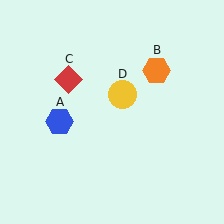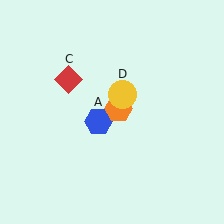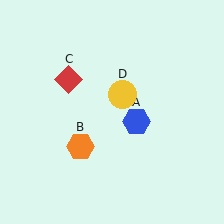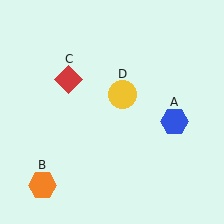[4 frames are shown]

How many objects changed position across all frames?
2 objects changed position: blue hexagon (object A), orange hexagon (object B).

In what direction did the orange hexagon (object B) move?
The orange hexagon (object B) moved down and to the left.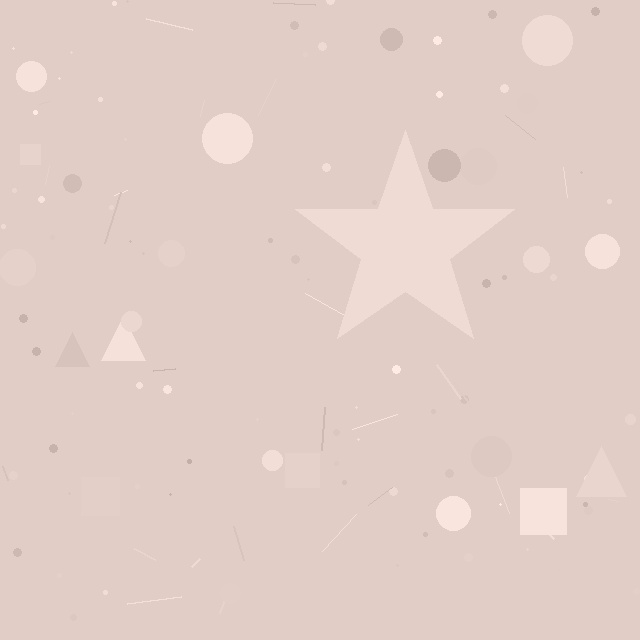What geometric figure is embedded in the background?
A star is embedded in the background.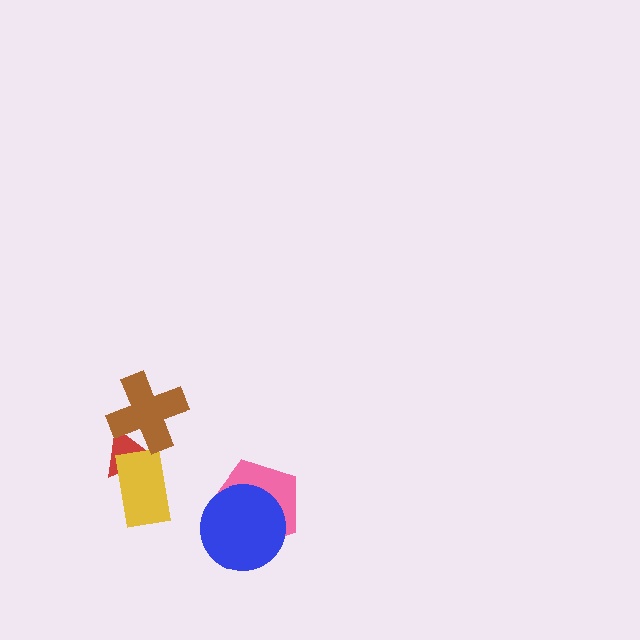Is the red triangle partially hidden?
Yes, it is partially covered by another shape.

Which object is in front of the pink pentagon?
The blue circle is in front of the pink pentagon.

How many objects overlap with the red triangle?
2 objects overlap with the red triangle.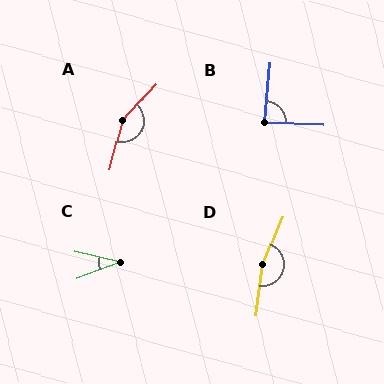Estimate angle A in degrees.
Approximately 151 degrees.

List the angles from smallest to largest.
C (34°), B (87°), A (151°), D (165°).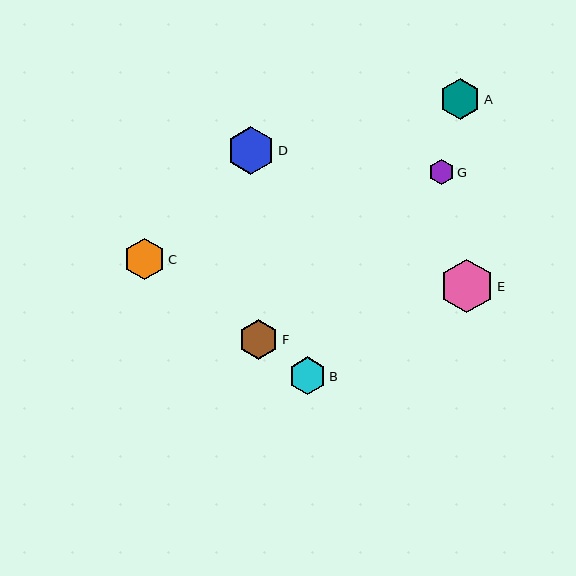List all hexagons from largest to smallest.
From largest to smallest: E, D, A, C, F, B, G.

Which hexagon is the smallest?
Hexagon G is the smallest with a size of approximately 25 pixels.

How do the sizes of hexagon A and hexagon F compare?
Hexagon A and hexagon F are approximately the same size.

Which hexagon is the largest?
Hexagon E is the largest with a size of approximately 54 pixels.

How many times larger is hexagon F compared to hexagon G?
Hexagon F is approximately 1.6 times the size of hexagon G.